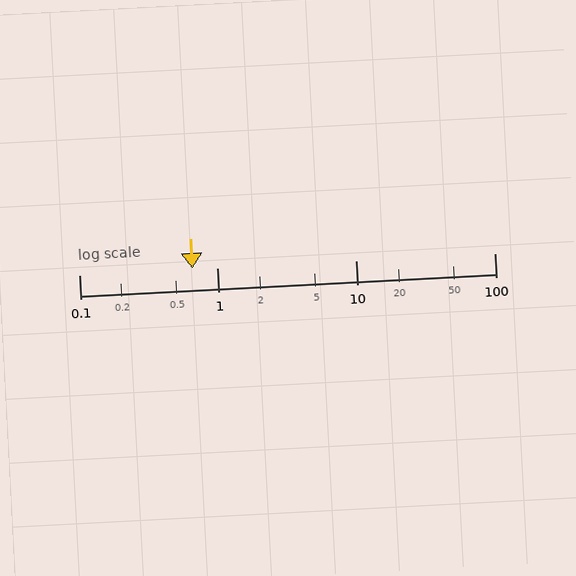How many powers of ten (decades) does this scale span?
The scale spans 3 decades, from 0.1 to 100.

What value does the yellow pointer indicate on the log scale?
The pointer indicates approximately 0.66.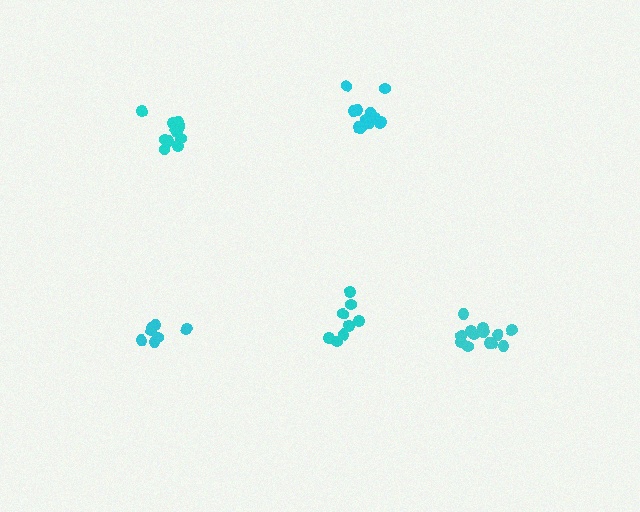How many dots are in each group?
Group 1: 13 dots, Group 2: 7 dots, Group 3: 8 dots, Group 4: 12 dots, Group 5: 13 dots (53 total).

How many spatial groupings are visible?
There are 5 spatial groupings.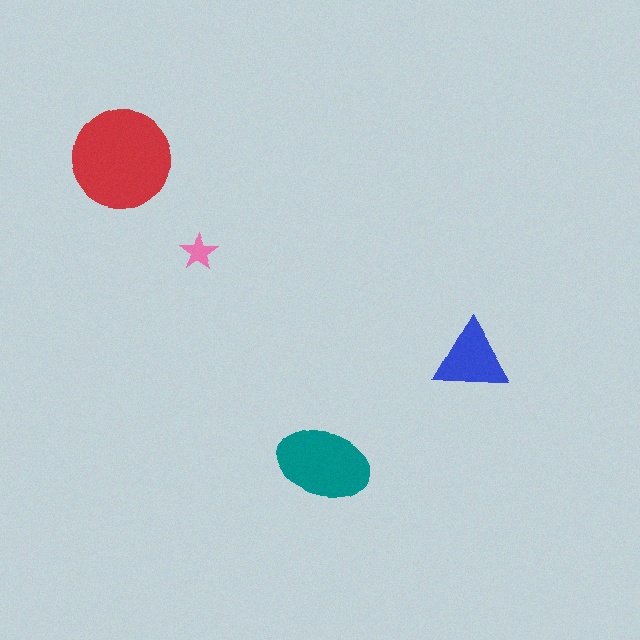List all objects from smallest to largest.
The pink star, the blue triangle, the teal ellipse, the red circle.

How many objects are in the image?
There are 4 objects in the image.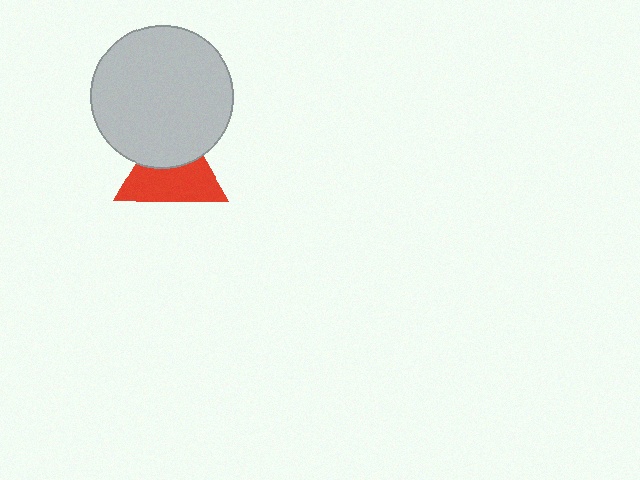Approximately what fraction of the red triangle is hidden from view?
Roughly 40% of the red triangle is hidden behind the light gray circle.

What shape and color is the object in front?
The object in front is a light gray circle.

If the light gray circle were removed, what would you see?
You would see the complete red triangle.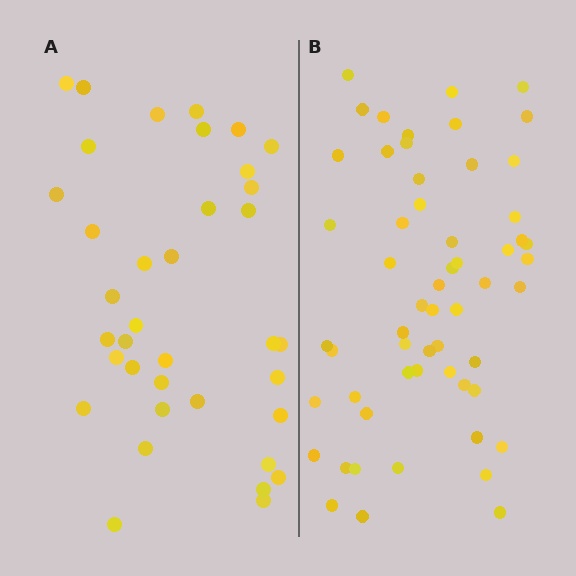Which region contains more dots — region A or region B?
Region B (the right region) has more dots.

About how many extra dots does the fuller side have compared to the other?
Region B has approximately 20 more dots than region A.